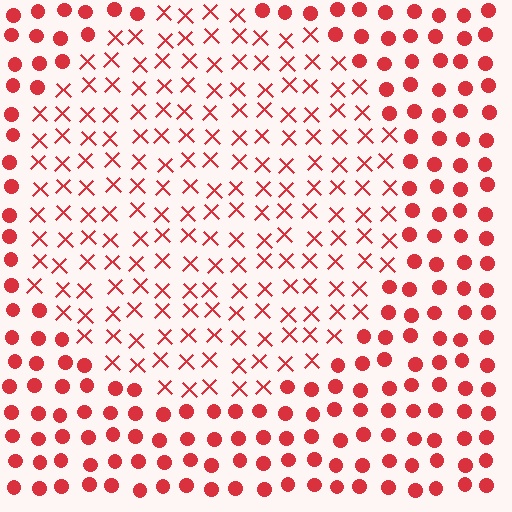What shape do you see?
I see a circle.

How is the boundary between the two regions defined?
The boundary is defined by a change in element shape: X marks inside vs. circles outside. All elements share the same color and spacing.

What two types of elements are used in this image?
The image uses X marks inside the circle region and circles outside it.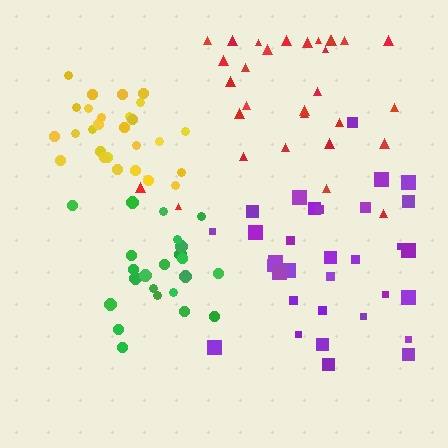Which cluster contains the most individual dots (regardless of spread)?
Purple (32).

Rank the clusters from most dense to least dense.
yellow, green, purple, red.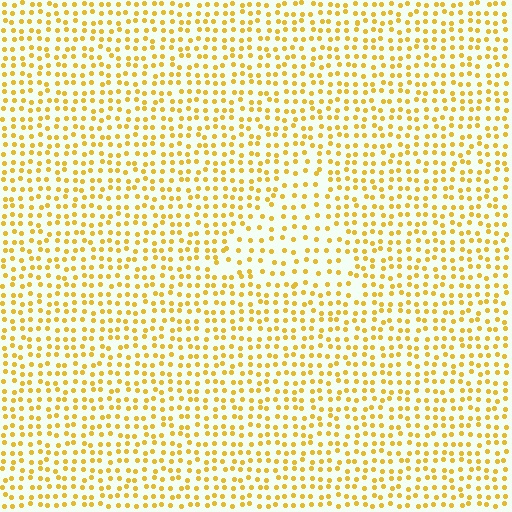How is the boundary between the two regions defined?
The boundary is defined by a change in element density (approximately 1.6x ratio). All elements are the same color, size, and shape.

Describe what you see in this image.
The image contains small yellow elements arranged at two different densities. A triangle-shaped region is visible where the elements are less densely packed than the surrounding area.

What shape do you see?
I see a triangle.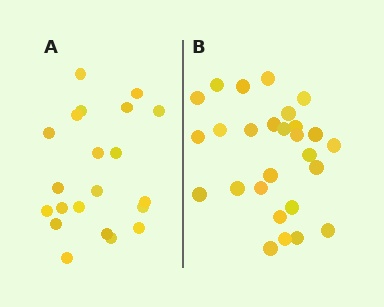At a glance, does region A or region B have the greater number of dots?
Region B (the right region) has more dots.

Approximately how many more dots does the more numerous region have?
Region B has about 6 more dots than region A.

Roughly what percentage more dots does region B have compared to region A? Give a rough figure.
About 30% more.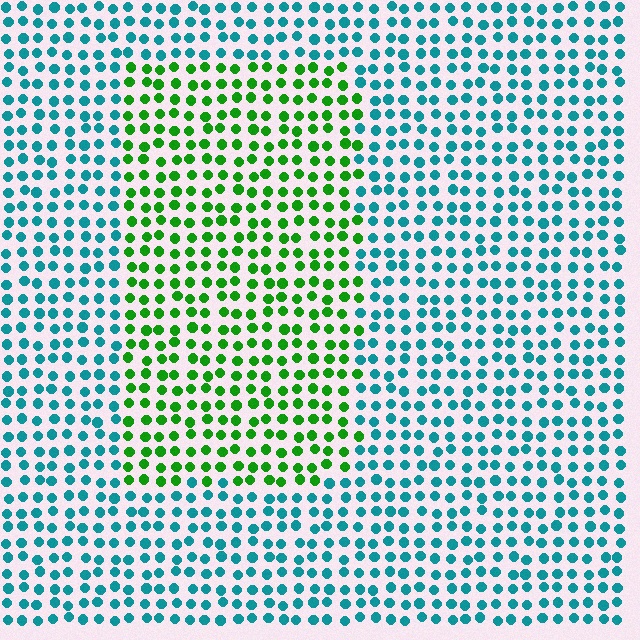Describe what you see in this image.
The image is filled with small teal elements in a uniform arrangement. A rectangle-shaped region is visible where the elements are tinted to a slightly different hue, forming a subtle color boundary.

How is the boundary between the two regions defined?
The boundary is defined purely by a slight shift in hue (about 62 degrees). Spacing, size, and orientation are identical on both sides.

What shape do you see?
I see a rectangle.